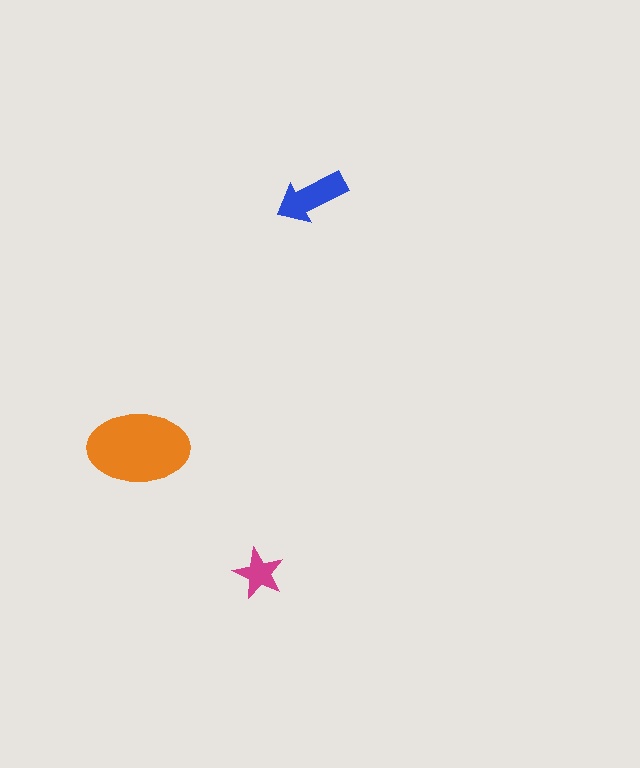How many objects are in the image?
There are 3 objects in the image.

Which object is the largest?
The orange ellipse.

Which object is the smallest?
The magenta star.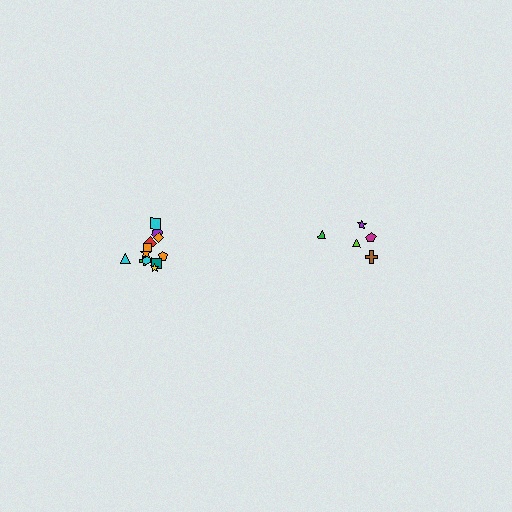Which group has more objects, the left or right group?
The left group.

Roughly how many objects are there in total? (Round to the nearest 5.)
Roughly 15 objects in total.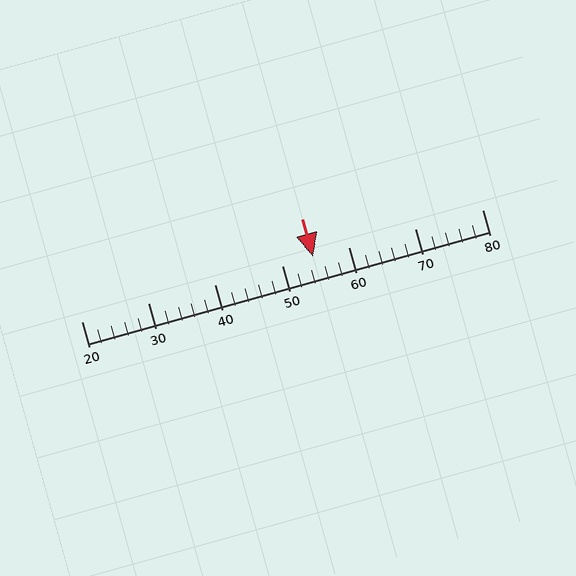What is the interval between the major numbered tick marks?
The major tick marks are spaced 10 units apart.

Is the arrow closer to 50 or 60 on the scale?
The arrow is closer to 50.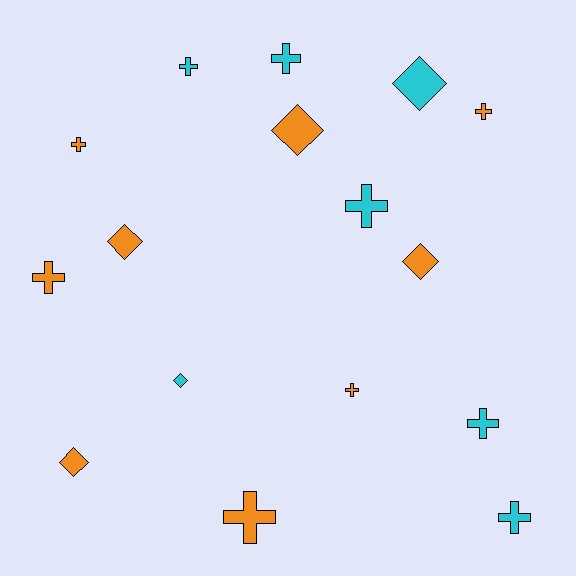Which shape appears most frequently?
Cross, with 10 objects.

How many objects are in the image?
There are 16 objects.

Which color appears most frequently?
Orange, with 9 objects.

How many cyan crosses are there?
There are 5 cyan crosses.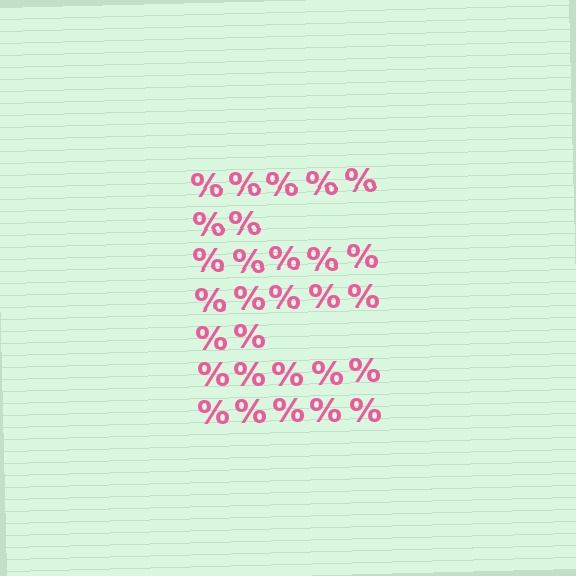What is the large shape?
The large shape is the letter E.